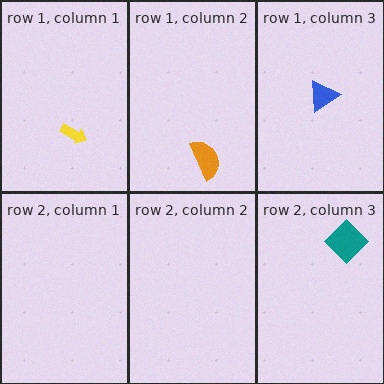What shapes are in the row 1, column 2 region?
The orange semicircle.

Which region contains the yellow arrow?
The row 1, column 1 region.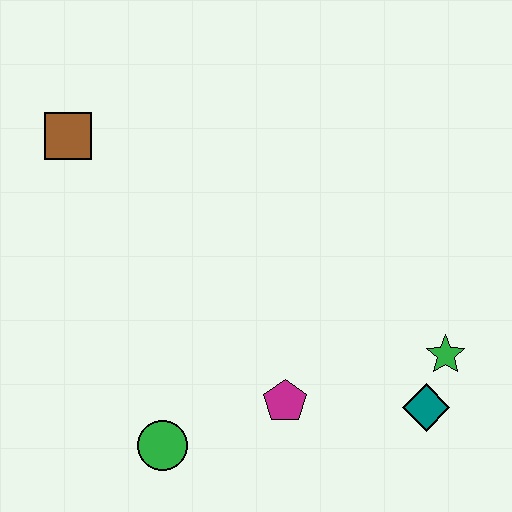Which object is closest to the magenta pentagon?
The green circle is closest to the magenta pentagon.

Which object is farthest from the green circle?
The brown square is farthest from the green circle.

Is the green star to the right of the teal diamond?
Yes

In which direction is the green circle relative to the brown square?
The green circle is below the brown square.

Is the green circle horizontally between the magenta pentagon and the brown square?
Yes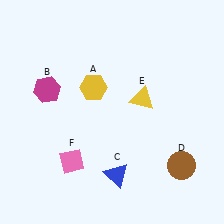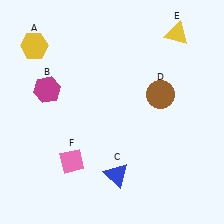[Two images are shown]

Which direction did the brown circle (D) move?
The brown circle (D) moved up.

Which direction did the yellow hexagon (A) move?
The yellow hexagon (A) moved left.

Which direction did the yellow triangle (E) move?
The yellow triangle (E) moved up.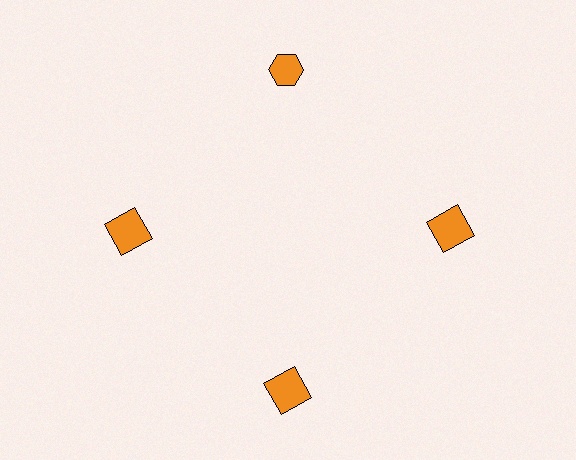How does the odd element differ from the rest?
It has a different shape: hexagon instead of square.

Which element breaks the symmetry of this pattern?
The orange hexagon at roughly the 12 o'clock position breaks the symmetry. All other shapes are orange squares.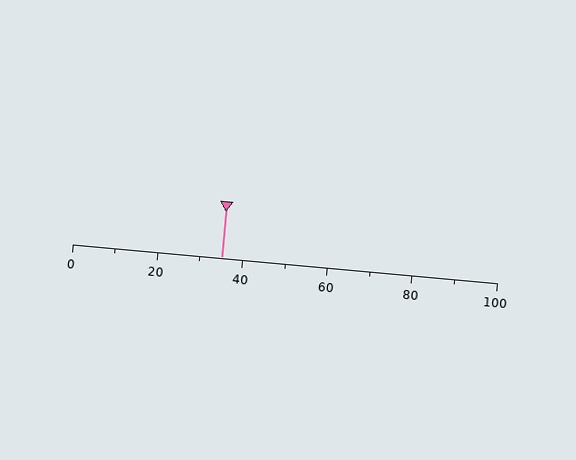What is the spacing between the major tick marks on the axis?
The major ticks are spaced 20 apart.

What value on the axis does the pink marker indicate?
The marker indicates approximately 35.